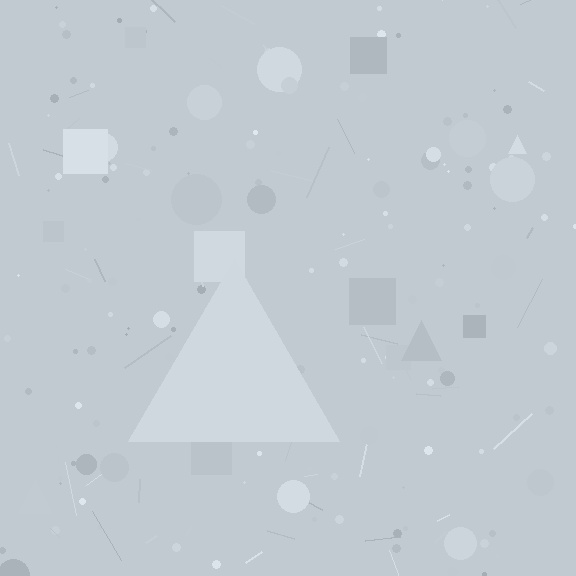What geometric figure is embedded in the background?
A triangle is embedded in the background.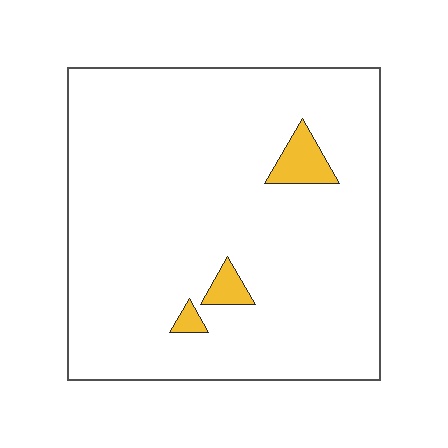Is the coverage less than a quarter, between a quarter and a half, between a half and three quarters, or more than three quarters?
Less than a quarter.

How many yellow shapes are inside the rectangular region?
3.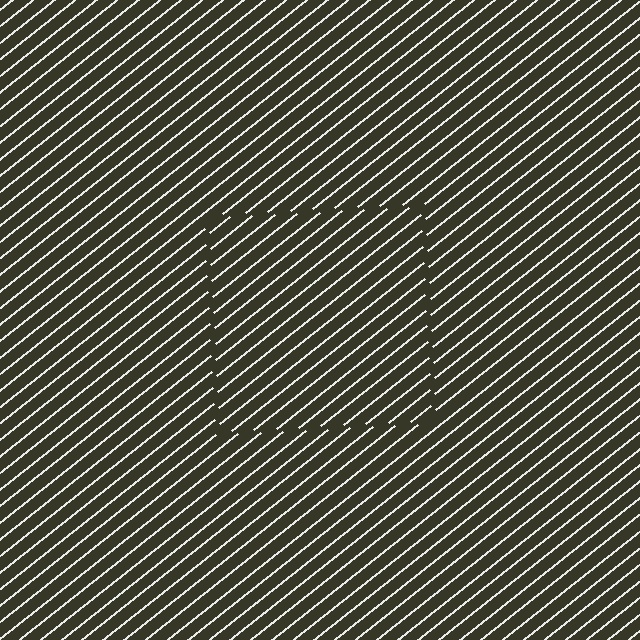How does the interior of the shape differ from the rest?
The interior of the shape contains the same grating, shifted by half a period — the contour is defined by the phase discontinuity where line-ends from the inner and outer gratings abut.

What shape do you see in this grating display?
An illusory square. The interior of the shape contains the same grating, shifted by half a period — the contour is defined by the phase discontinuity where line-ends from the inner and outer gratings abut.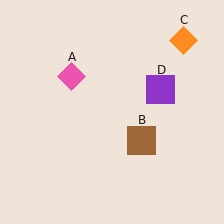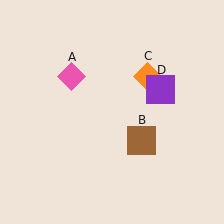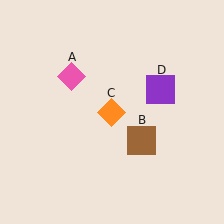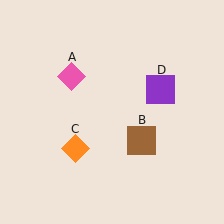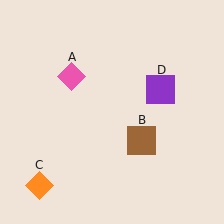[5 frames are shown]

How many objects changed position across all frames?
1 object changed position: orange diamond (object C).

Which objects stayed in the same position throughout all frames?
Pink diamond (object A) and brown square (object B) and purple square (object D) remained stationary.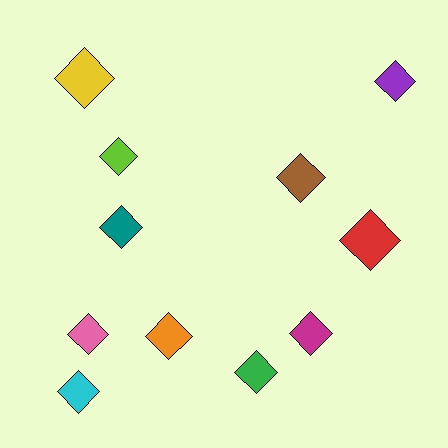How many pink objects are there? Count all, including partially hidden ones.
There is 1 pink object.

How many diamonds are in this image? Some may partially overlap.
There are 11 diamonds.